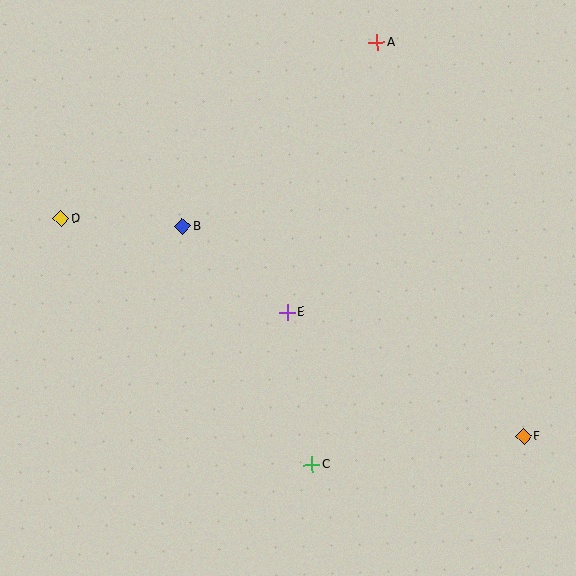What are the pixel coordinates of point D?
Point D is at (61, 219).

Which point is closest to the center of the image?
Point E at (287, 312) is closest to the center.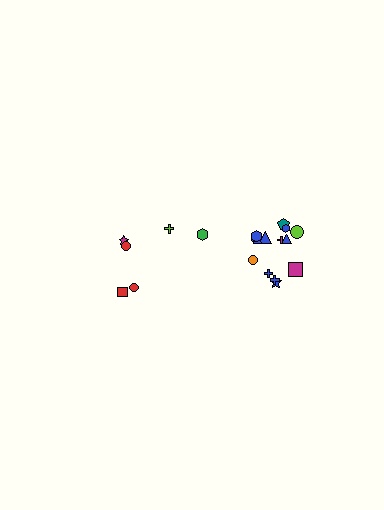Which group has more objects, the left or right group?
The right group.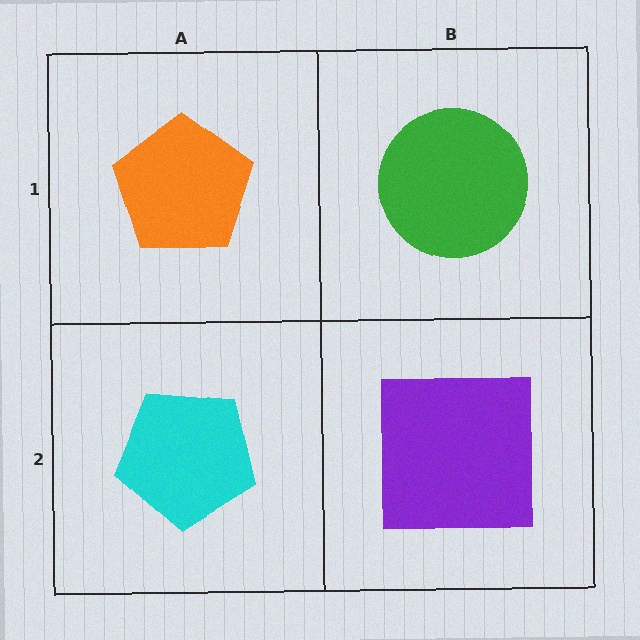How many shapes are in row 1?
2 shapes.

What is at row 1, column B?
A green circle.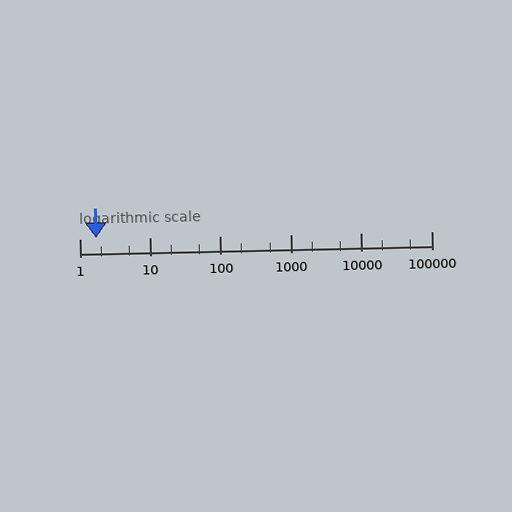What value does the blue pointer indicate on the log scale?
The pointer indicates approximately 1.7.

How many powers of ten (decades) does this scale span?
The scale spans 5 decades, from 1 to 100000.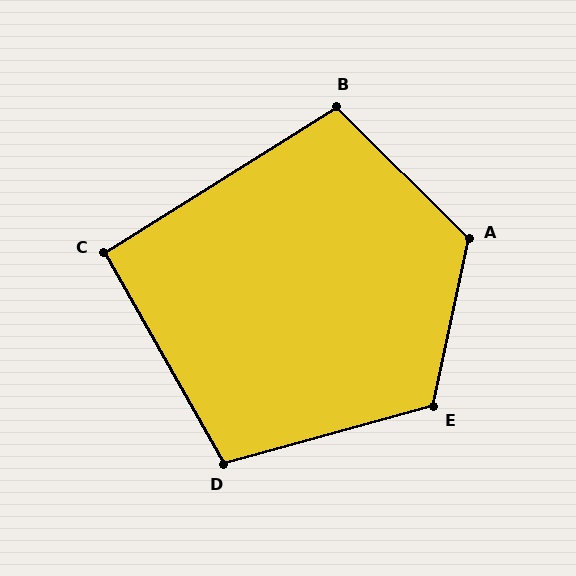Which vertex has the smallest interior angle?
C, at approximately 93 degrees.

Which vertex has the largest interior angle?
A, at approximately 123 degrees.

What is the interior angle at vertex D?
Approximately 104 degrees (obtuse).